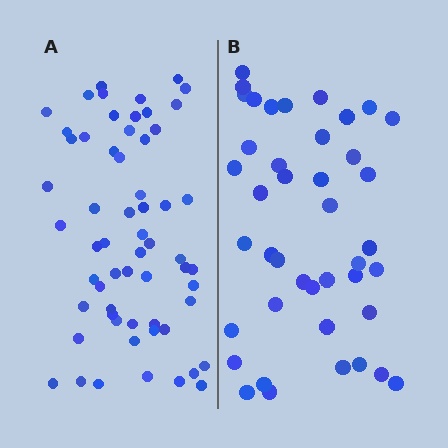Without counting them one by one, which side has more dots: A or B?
Region A (the left region) has more dots.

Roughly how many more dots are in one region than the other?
Region A has approximately 20 more dots than region B.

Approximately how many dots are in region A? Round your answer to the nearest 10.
About 60 dots.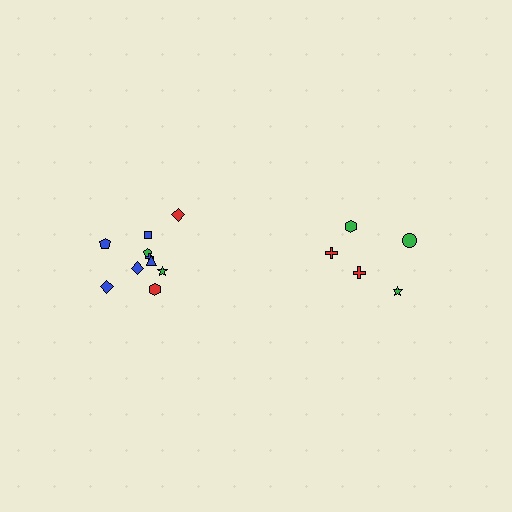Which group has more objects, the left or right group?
The left group.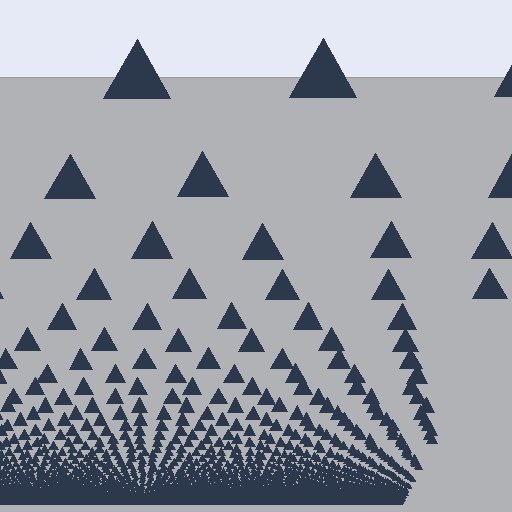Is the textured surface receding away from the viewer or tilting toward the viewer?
The surface appears to tilt toward the viewer. Texture elements get larger and sparser toward the top.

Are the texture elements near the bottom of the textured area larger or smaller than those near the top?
Smaller. The gradient is inverted — elements near the bottom are smaller and denser.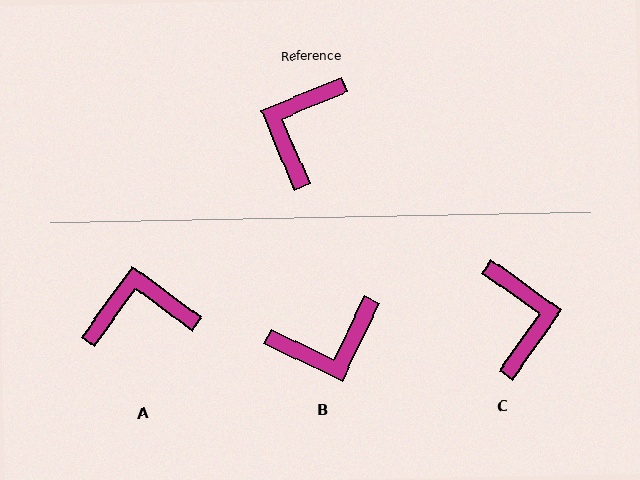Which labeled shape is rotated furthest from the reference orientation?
C, about 148 degrees away.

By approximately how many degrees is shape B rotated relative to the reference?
Approximately 131 degrees counter-clockwise.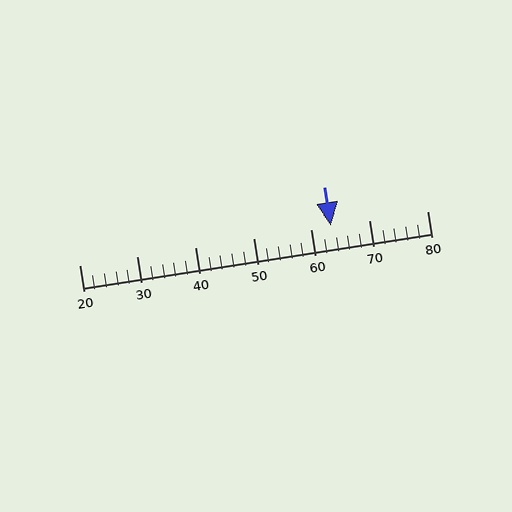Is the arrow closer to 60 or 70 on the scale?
The arrow is closer to 60.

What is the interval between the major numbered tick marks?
The major tick marks are spaced 10 units apart.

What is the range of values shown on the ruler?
The ruler shows values from 20 to 80.